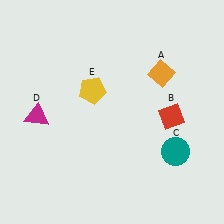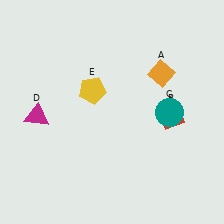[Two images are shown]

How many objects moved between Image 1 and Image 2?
1 object moved between the two images.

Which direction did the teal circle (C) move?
The teal circle (C) moved up.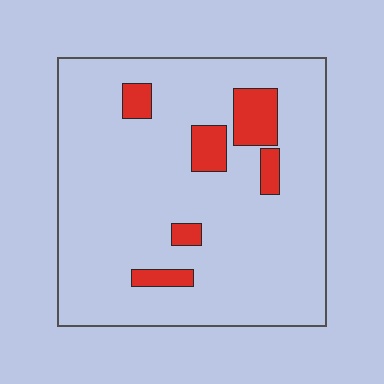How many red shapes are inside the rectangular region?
6.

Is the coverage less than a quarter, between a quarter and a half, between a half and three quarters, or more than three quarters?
Less than a quarter.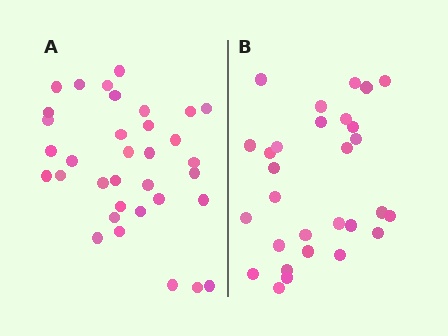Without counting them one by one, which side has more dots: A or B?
Region A (the left region) has more dots.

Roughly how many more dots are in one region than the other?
Region A has about 5 more dots than region B.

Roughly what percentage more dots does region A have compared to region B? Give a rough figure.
About 15% more.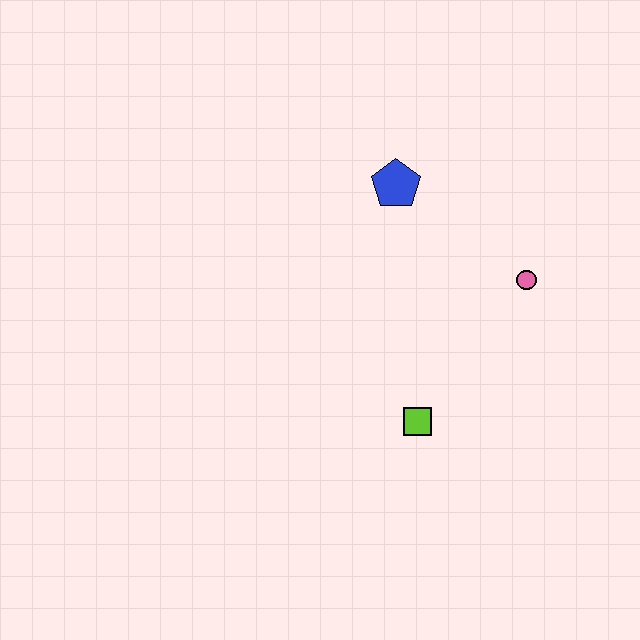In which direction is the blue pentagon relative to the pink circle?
The blue pentagon is to the left of the pink circle.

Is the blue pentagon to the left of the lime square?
Yes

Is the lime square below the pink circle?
Yes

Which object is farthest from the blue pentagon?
The lime square is farthest from the blue pentagon.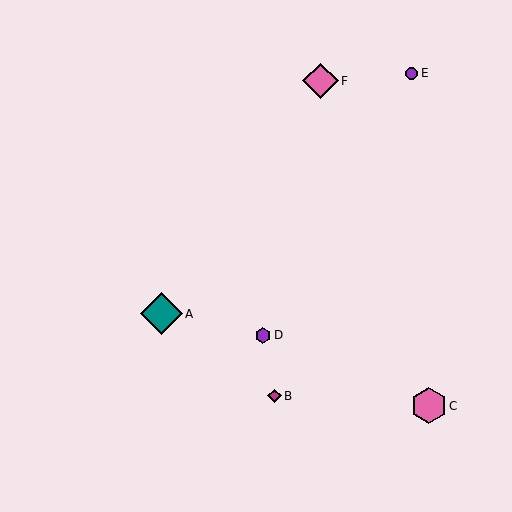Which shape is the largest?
The teal diamond (labeled A) is the largest.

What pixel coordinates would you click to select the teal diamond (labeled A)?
Click at (161, 314) to select the teal diamond A.